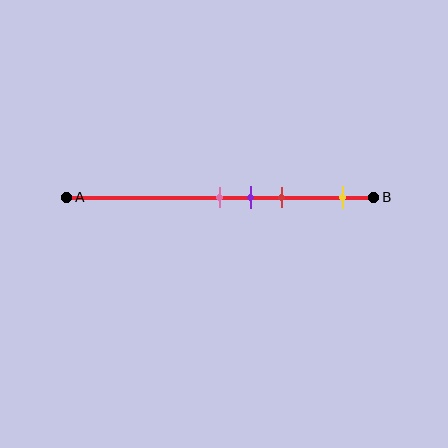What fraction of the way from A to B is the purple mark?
The purple mark is approximately 60% (0.6) of the way from A to B.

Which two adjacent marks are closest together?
The pink and purple marks are the closest adjacent pair.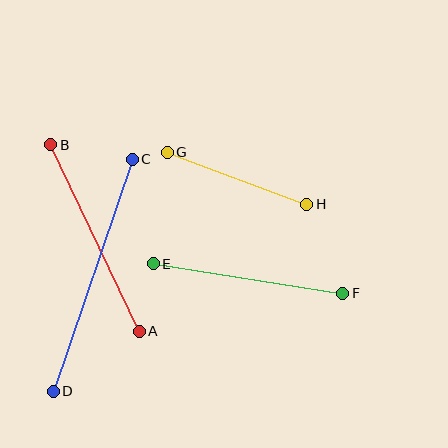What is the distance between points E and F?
The distance is approximately 192 pixels.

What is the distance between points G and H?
The distance is approximately 149 pixels.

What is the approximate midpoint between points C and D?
The midpoint is at approximately (93, 275) pixels.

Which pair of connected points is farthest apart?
Points C and D are farthest apart.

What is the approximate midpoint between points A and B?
The midpoint is at approximately (95, 238) pixels.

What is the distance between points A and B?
The distance is approximately 207 pixels.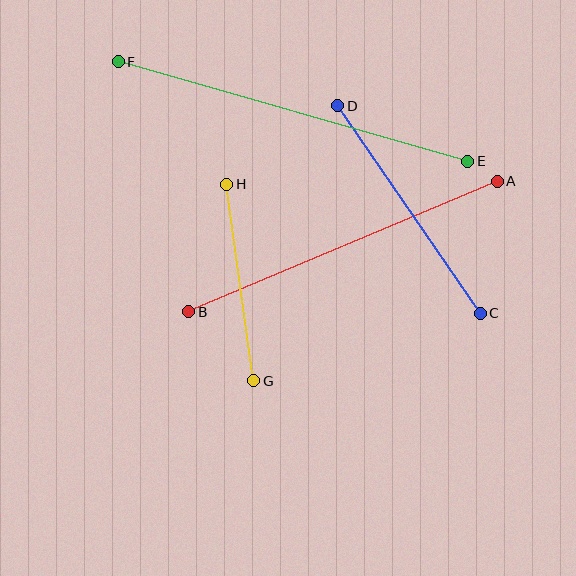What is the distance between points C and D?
The distance is approximately 252 pixels.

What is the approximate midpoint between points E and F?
The midpoint is at approximately (293, 111) pixels.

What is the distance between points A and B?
The distance is approximately 335 pixels.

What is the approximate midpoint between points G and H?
The midpoint is at approximately (240, 283) pixels.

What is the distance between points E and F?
The distance is approximately 364 pixels.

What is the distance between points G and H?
The distance is approximately 198 pixels.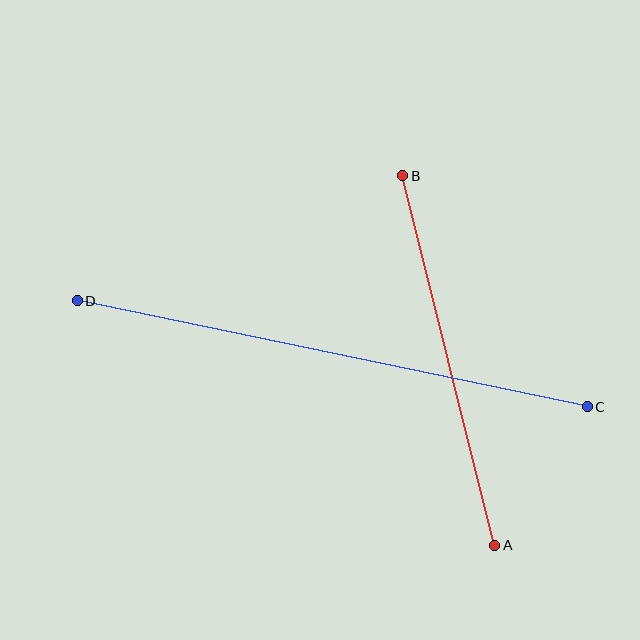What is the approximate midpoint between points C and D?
The midpoint is at approximately (332, 354) pixels.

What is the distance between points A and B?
The distance is approximately 381 pixels.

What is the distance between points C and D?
The distance is approximately 521 pixels.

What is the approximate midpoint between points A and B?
The midpoint is at approximately (449, 360) pixels.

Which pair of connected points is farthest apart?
Points C and D are farthest apart.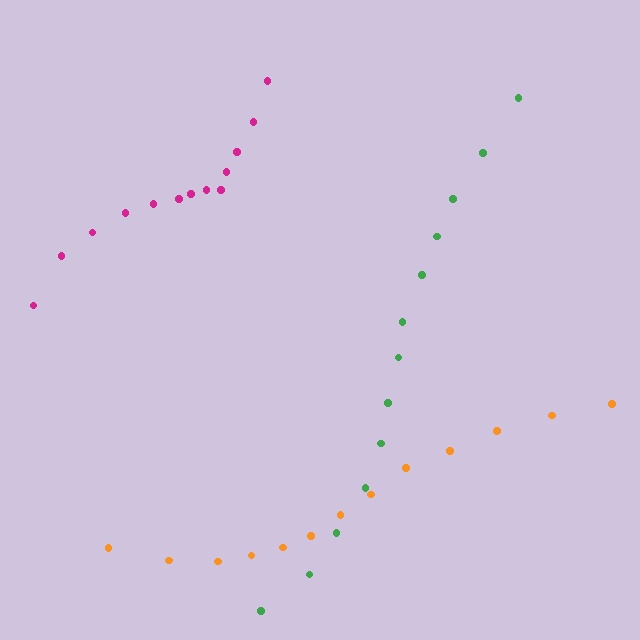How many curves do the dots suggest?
There are 3 distinct paths.